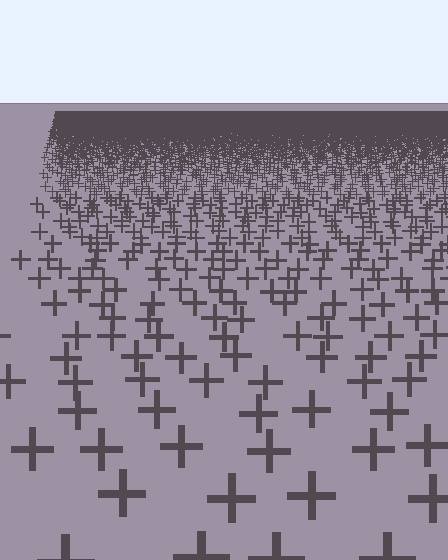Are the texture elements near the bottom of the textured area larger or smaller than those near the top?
Larger. Near the bottom, elements are closer to the viewer and appear at a bigger on-screen size.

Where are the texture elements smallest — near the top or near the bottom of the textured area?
Near the top.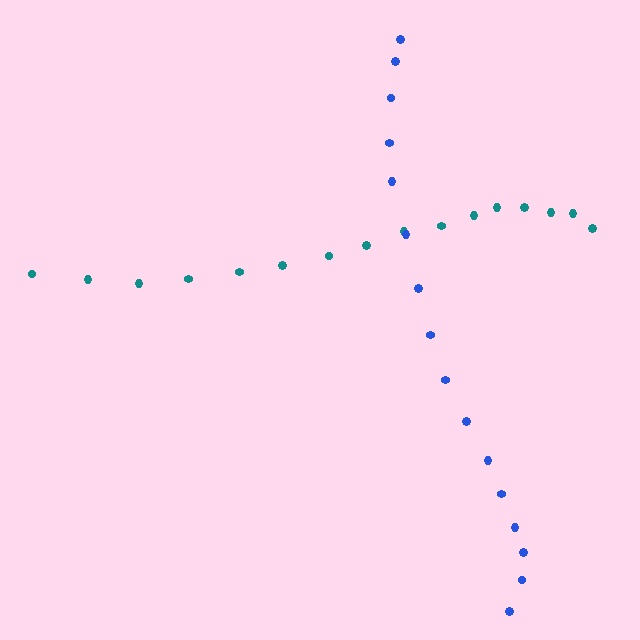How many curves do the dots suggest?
There are 2 distinct paths.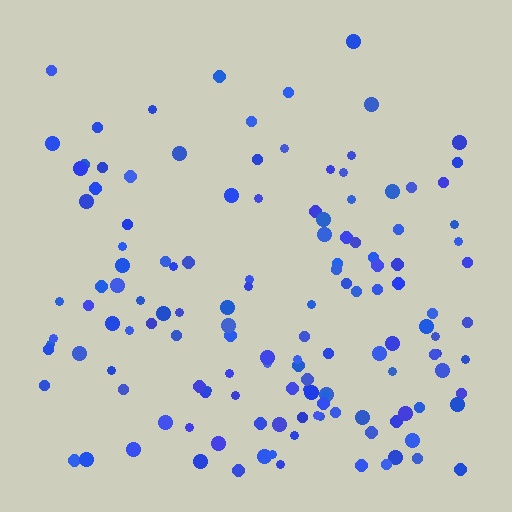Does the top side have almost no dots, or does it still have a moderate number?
Still a moderate number, just noticeably fewer than the bottom.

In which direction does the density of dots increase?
From top to bottom, with the bottom side densest.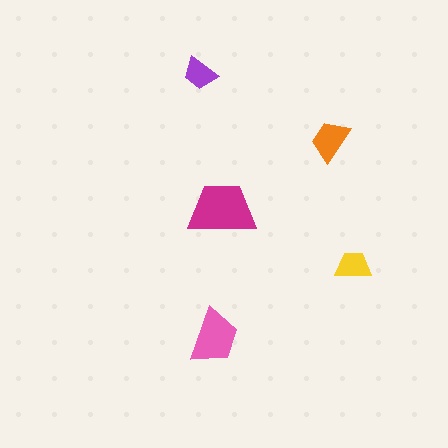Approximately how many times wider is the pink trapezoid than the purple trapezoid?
About 1.5 times wider.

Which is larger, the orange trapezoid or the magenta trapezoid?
The magenta one.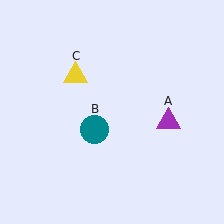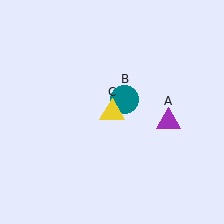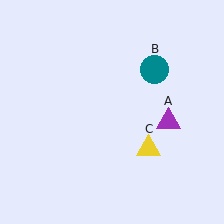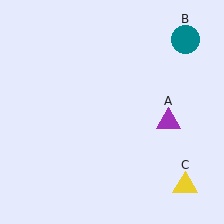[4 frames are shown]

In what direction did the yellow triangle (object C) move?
The yellow triangle (object C) moved down and to the right.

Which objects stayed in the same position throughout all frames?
Purple triangle (object A) remained stationary.